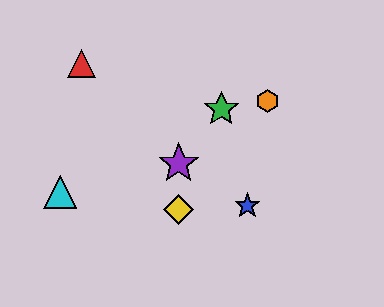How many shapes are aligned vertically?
2 shapes (the yellow diamond, the purple star) are aligned vertically.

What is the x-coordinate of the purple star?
The purple star is at x≈179.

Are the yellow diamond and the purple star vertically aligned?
Yes, both are at x≈179.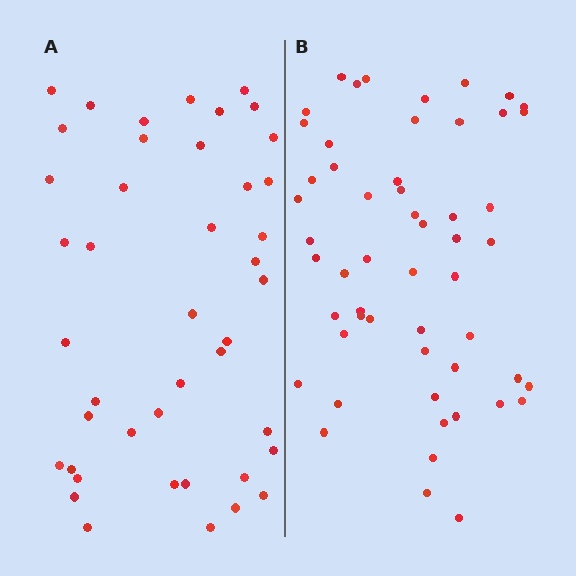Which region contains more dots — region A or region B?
Region B (the right region) has more dots.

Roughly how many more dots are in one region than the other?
Region B has roughly 12 or so more dots than region A.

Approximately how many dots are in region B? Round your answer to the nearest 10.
About 50 dots. (The exact count is 54, which rounds to 50.)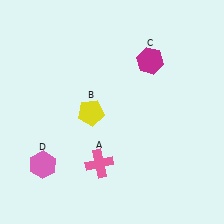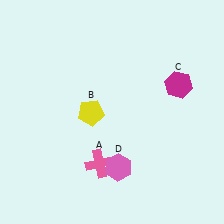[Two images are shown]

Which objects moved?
The objects that moved are: the magenta hexagon (C), the pink hexagon (D).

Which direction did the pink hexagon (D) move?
The pink hexagon (D) moved right.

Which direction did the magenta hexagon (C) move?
The magenta hexagon (C) moved right.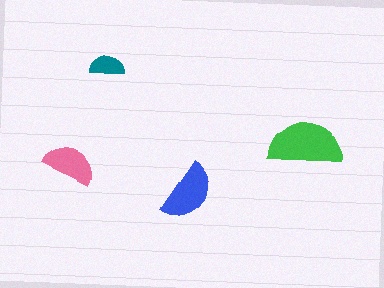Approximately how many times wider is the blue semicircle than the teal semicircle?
About 1.5 times wider.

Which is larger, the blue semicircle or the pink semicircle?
The blue one.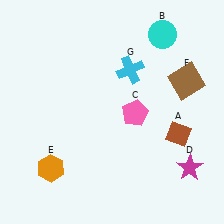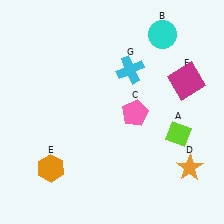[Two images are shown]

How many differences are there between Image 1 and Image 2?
There are 3 differences between the two images.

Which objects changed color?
A changed from brown to lime. D changed from magenta to orange. F changed from brown to magenta.